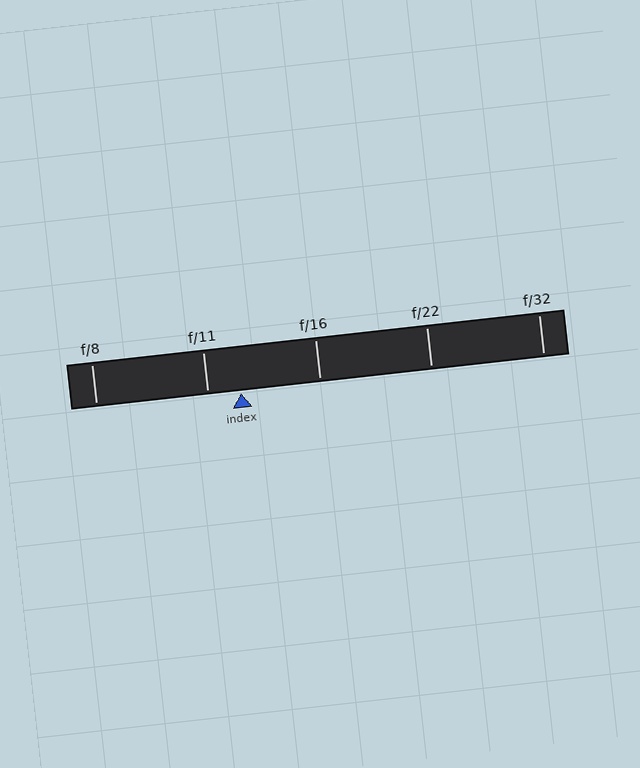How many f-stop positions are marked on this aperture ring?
There are 5 f-stop positions marked.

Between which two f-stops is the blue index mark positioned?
The index mark is between f/11 and f/16.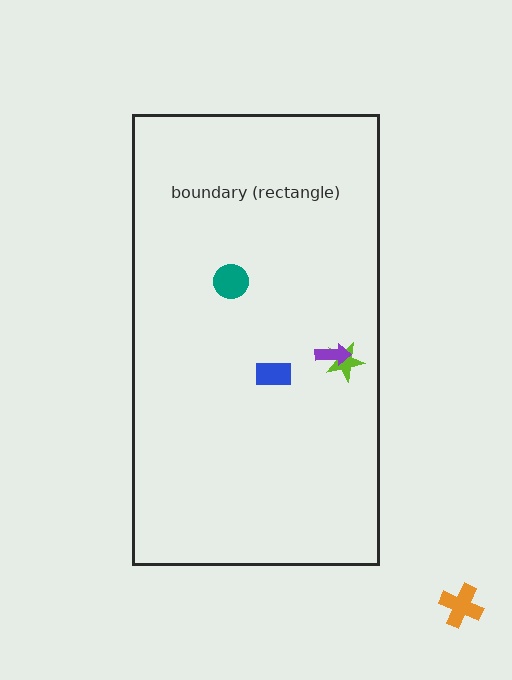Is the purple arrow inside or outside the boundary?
Inside.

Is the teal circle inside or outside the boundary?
Inside.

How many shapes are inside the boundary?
4 inside, 1 outside.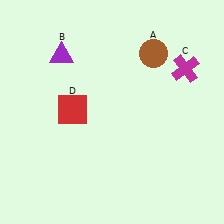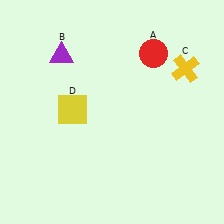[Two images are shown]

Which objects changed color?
A changed from brown to red. C changed from magenta to yellow. D changed from red to yellow.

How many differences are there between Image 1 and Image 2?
There are 3 differences between the two images.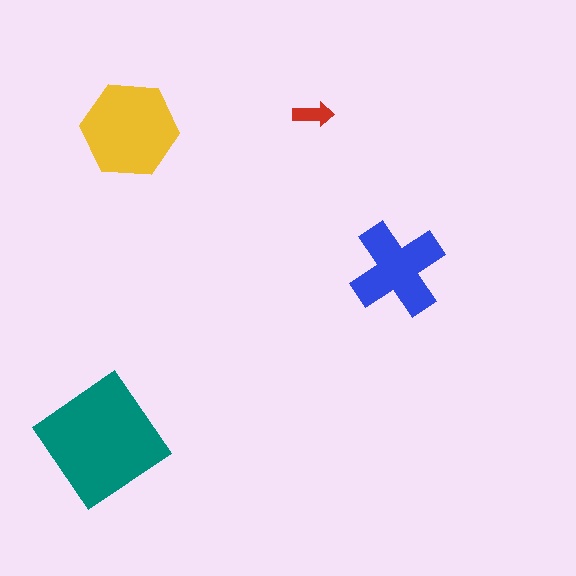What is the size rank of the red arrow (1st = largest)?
4th.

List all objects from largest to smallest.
The teal diamond, the yellow hexagon, the blue cross, the red arrow.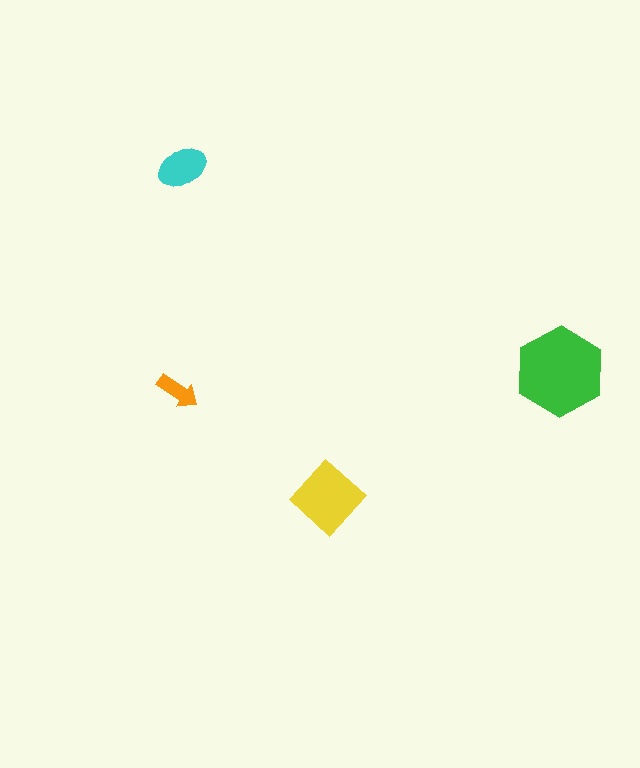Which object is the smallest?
The orange arrow.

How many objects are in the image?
There are 4 objects in the image.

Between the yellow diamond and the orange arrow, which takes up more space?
The yellow diamond.